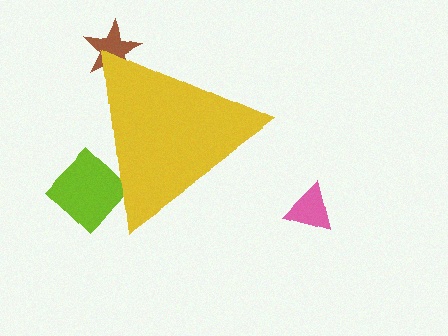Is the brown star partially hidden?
Yes, the brown star is partially hidden behind the yellow triangle.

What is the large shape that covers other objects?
A yellow triangle.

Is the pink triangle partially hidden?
No, the pink triangle is fully visible.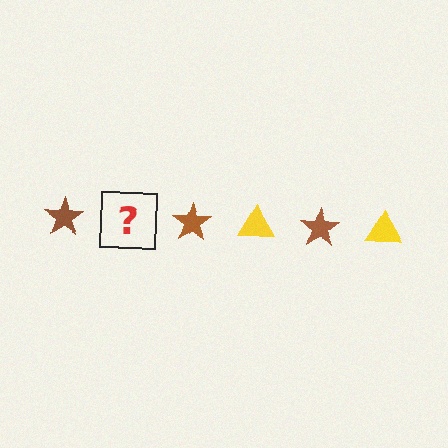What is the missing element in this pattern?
The missing element is a yellow triangle.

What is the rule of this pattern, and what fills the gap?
The rule is that the pattern alternates between brown star and yellow triangle. The gap should be filled with a yellow triangle.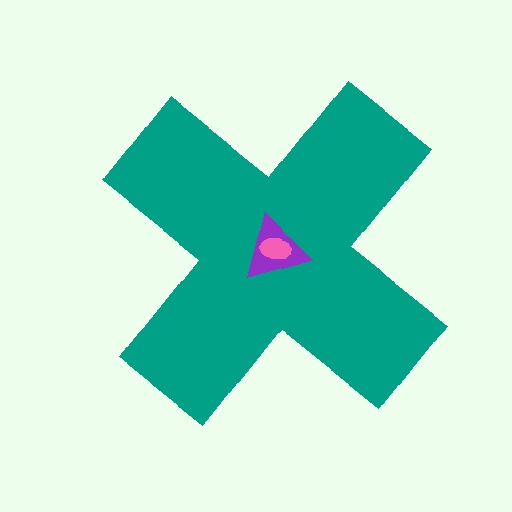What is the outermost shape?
The teal cross.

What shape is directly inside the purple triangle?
The pink ellipse.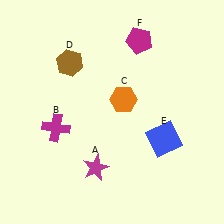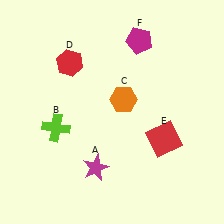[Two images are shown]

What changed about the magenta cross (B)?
In Image 1, B is magenta. In Image 2, it changed to lime.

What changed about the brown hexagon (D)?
In Image 1, D is brown. In Image 2, it changed to red.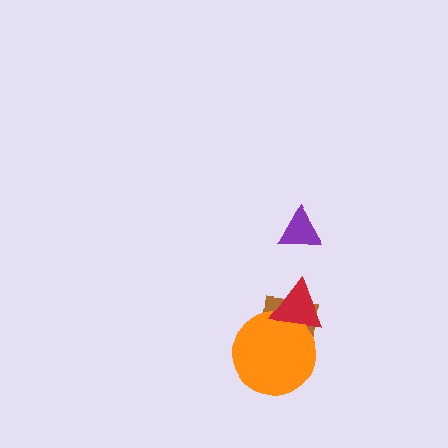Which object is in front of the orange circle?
The red triangle is in front of the orange circle.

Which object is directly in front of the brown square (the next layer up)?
The orange circle is directly in front of the brown square.